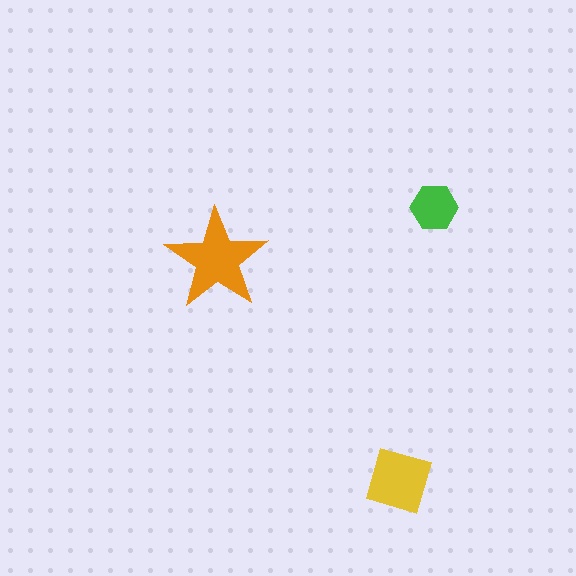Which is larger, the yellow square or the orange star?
The orange star.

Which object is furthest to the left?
The orange star is leftmost.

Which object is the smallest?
The green hexagon.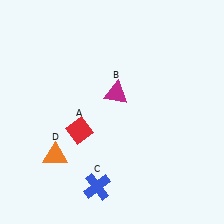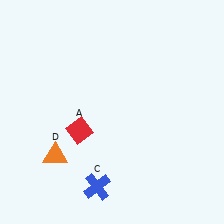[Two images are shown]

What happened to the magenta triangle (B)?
The magenta triangle (B) was removed in Image 2. It was in the top-right area of Image 1.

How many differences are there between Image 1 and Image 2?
There is 1 difference between the two images.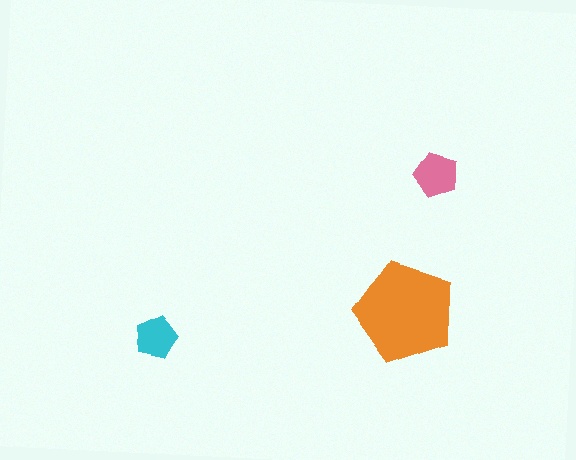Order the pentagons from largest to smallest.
the orange one, the pink one, the cyan one.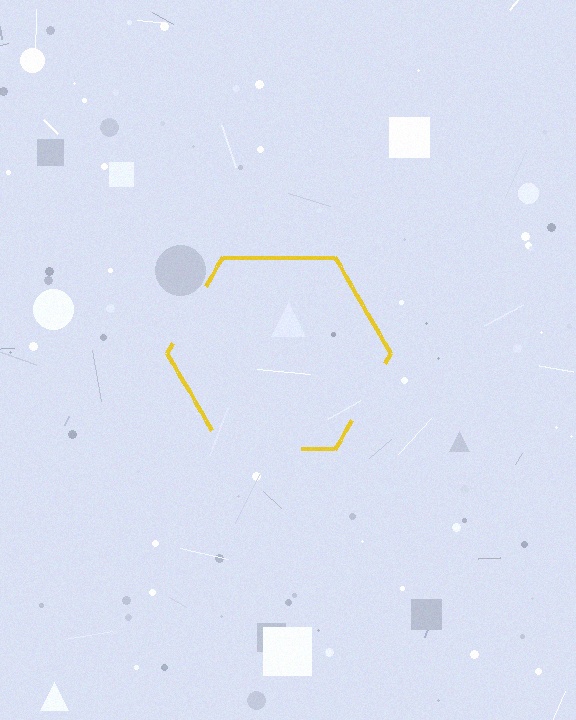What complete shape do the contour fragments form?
The contour fragments form a hexagon.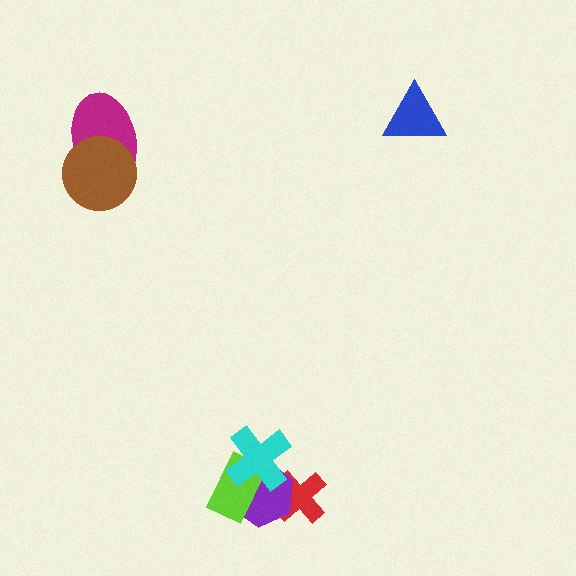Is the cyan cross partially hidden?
No, no other shape covers it.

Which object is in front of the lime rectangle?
The cyan cross is in front of the lime rectangle.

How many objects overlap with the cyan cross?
2 objects overlap with the cyan cross.